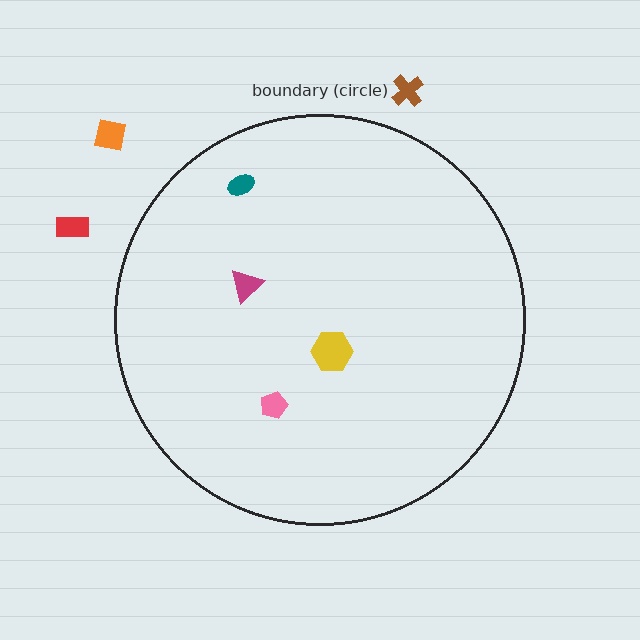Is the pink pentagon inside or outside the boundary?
Inside.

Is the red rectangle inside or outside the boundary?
Outside.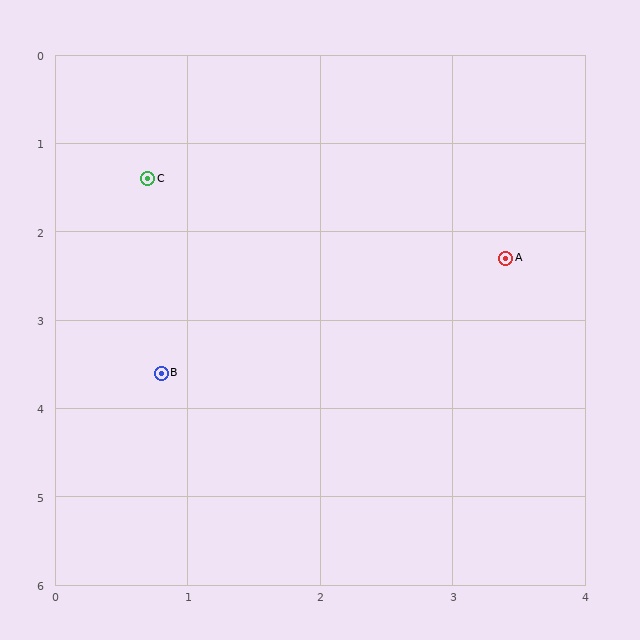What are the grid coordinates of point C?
Point C is at approximately (0.7, 1.4).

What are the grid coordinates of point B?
Point B is at approximately (0.8, 3.6).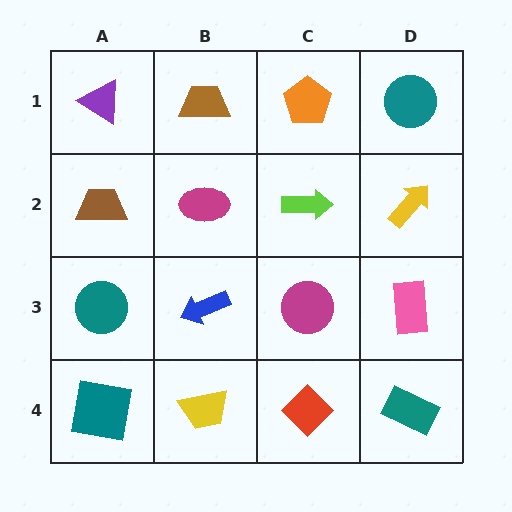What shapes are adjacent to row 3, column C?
A lime arrow (row 2, column C), a red diamond (row 4, column C), a blue arrow (row 3, column B), a pink rectangle (row 3, column D).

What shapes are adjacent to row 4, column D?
A pink rectangle (row 3, column D), a red diamond (row 4, column C).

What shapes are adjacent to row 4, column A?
A teal circle (row 3, column A), a yellow trapezoid (row 4, column B).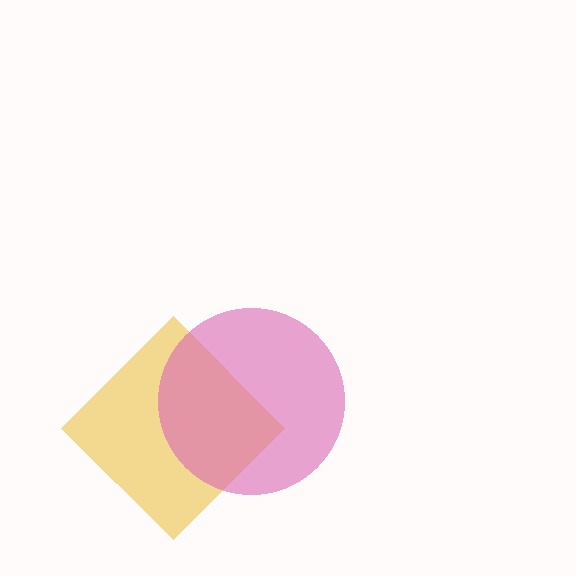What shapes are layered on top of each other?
The layered shapes are: a yellow diamond, a pink circle.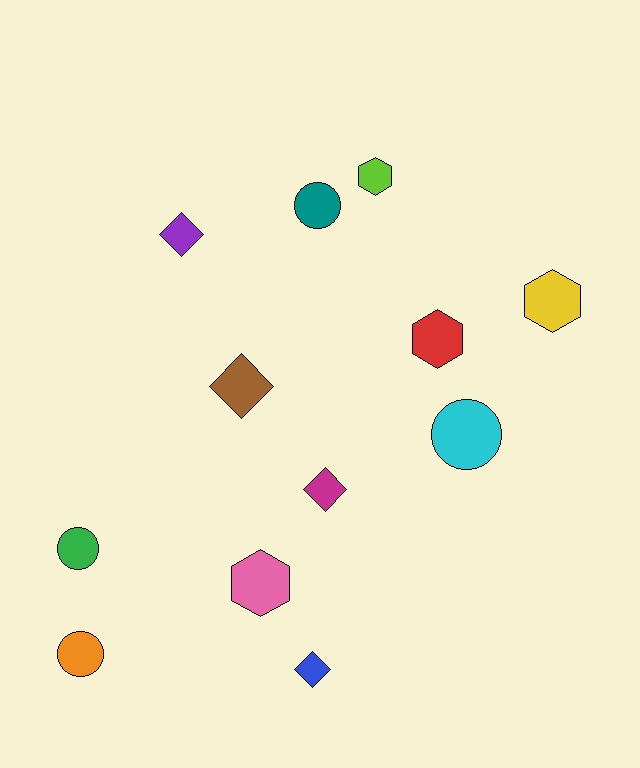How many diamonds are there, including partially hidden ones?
There are 4 diamonds.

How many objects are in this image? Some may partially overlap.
There are 12 objects.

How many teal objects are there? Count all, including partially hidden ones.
There is 1 teal object.